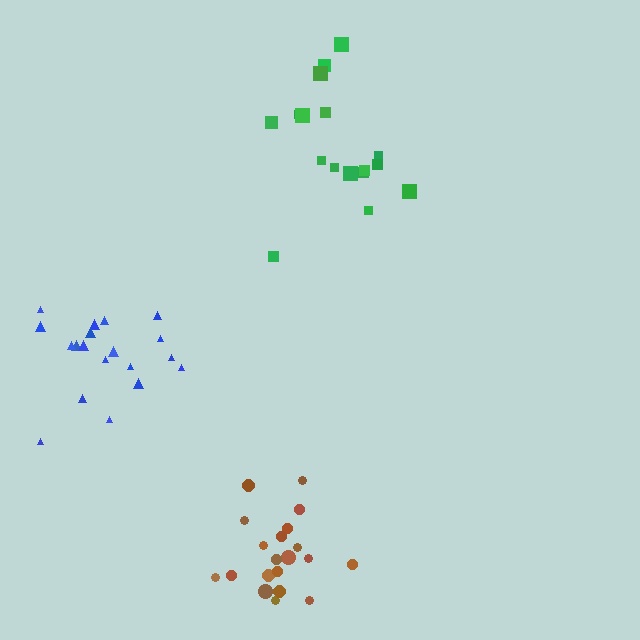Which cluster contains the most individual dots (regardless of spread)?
Brown (20).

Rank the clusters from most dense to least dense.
brown, blue, green.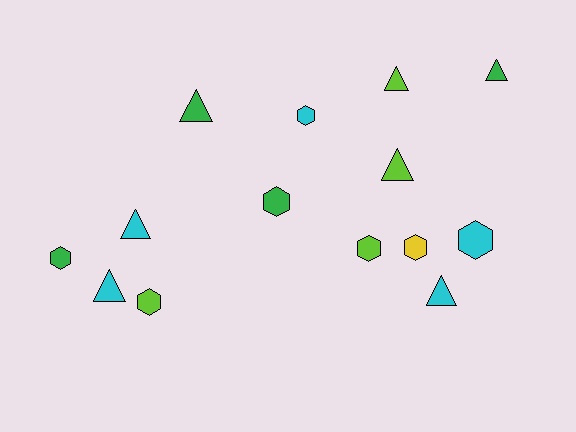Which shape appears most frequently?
Triangle, with 7 objects.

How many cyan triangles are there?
There are 3 cyan triangles.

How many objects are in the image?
There are 14 objects.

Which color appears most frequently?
Cyan, with 5 objects.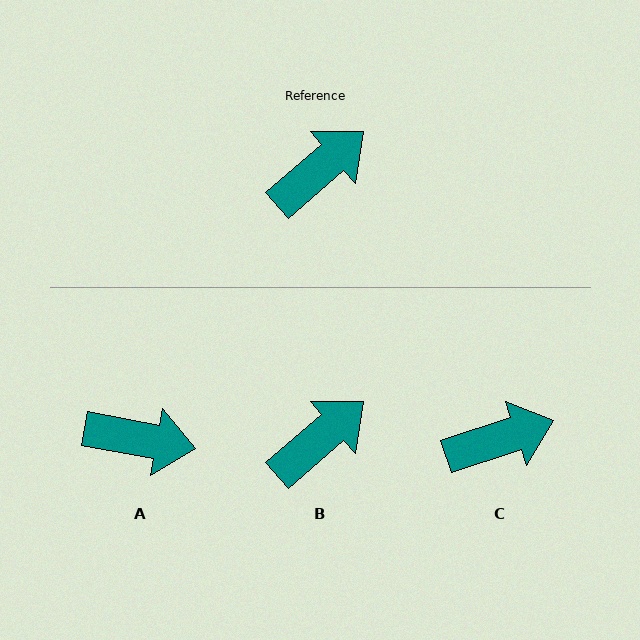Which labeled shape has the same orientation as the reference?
B.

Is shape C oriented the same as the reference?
No, it is off by about 22 degrees.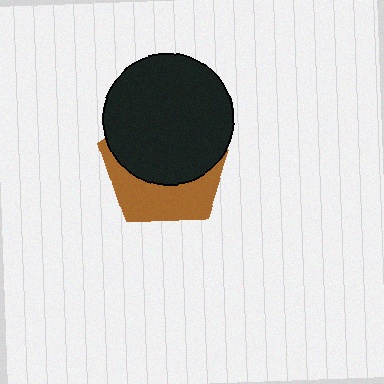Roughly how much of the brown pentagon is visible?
A small part of it is visible (roughly 39%).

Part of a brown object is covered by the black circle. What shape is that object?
It is a pentagon.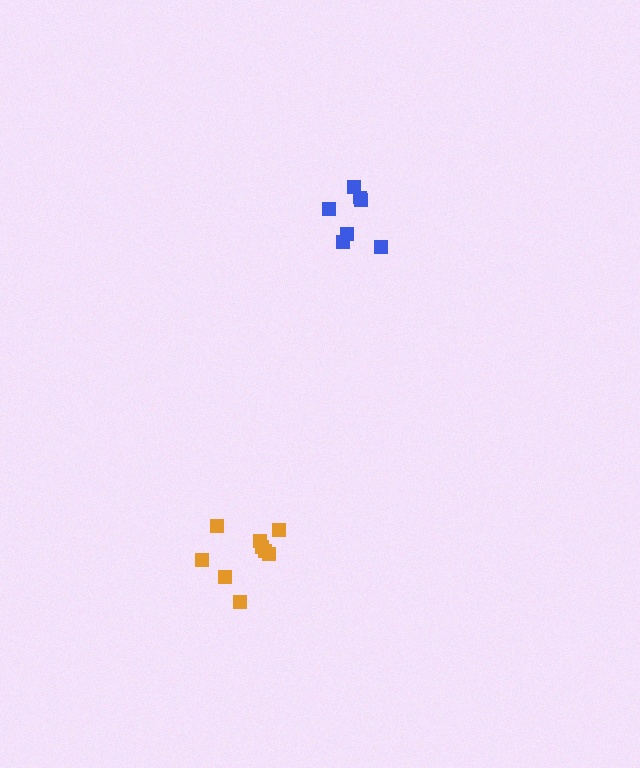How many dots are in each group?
Group 1: 9 dots, Group 2: 7 dots (16 total).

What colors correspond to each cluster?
The clusters are colored: orange, blue.